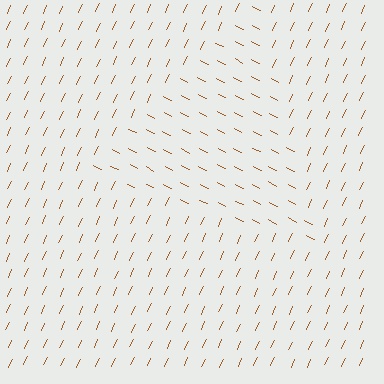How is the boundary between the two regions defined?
The boundary is defined purely by a change in line orientation (approximately 87 degrees difference). All lines are the same color and thickness.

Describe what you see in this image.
The image is filled with small brown line segments. A triangle region in the image has lines oriented differently from the surrounding lines, creating a visible texture boundary.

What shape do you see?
I see a triangle.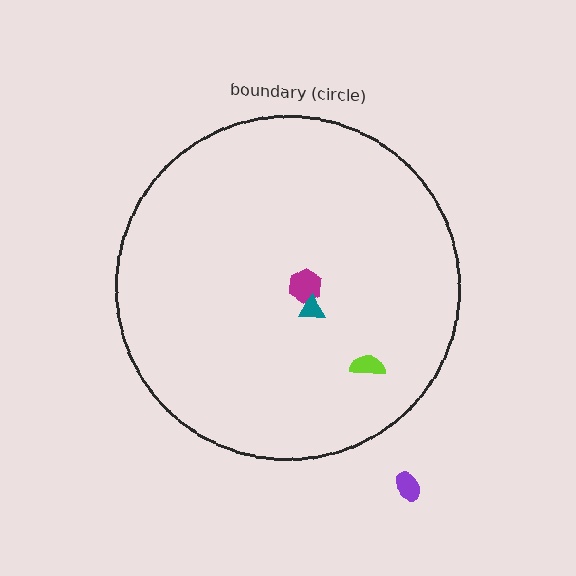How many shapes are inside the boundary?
3 inside, 1 outside.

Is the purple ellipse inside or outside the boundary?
Outside.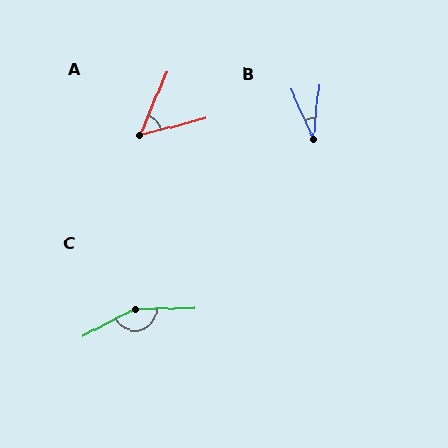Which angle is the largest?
C, at approximately 153 degrees.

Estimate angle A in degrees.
Approximately 52 degrees.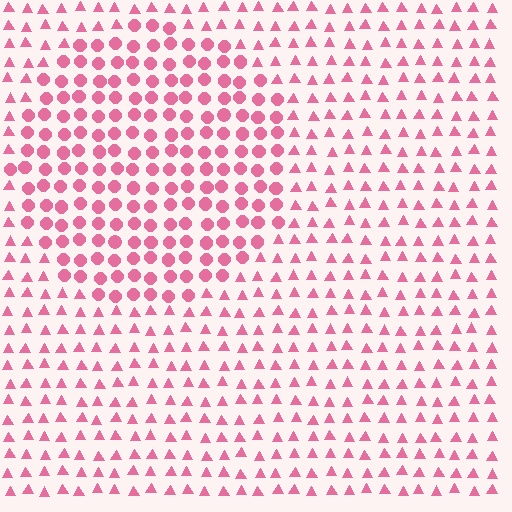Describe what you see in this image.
The image is filled with small pink elements arranged in a uniform grid. A circle-shaped region contains circles, while the surrounding area contains triangles. The boundary is defined purely by the change in element shape.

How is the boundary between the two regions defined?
The boundary is defined by a change in element shape: circles inside vs. triangles outside. All elements share the same color and spacing.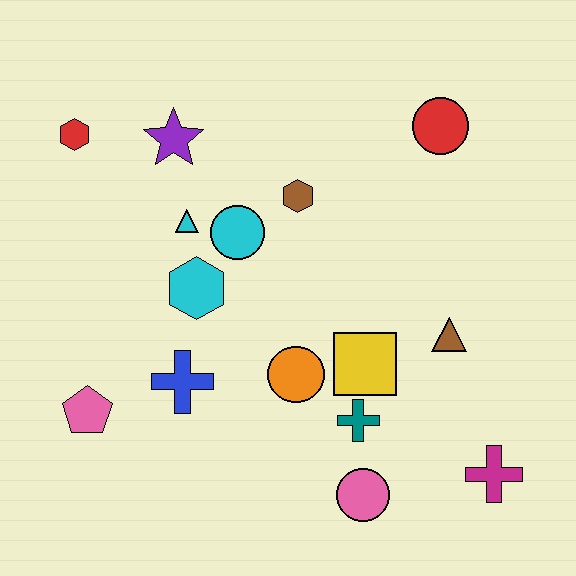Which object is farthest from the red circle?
The pink pentagon is farthest from the red circle.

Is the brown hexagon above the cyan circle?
Yes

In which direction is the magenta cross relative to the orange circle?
The magenta cross is to the right of the orange circle.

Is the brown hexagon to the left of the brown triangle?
Yes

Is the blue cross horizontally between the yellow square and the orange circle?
No